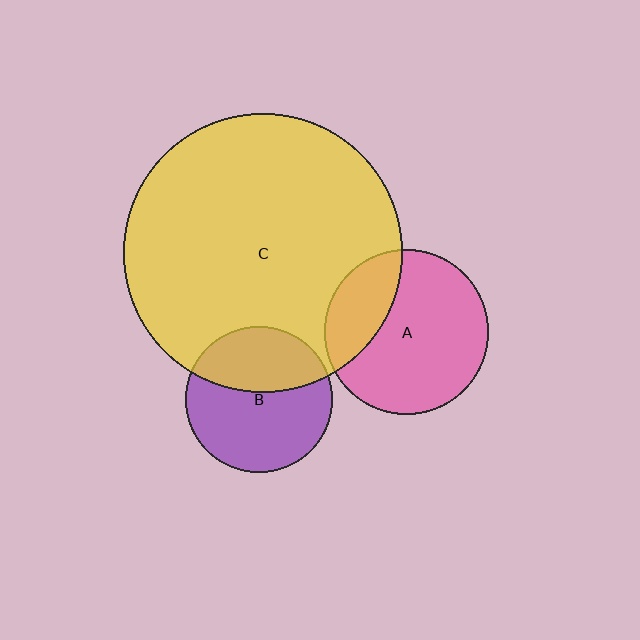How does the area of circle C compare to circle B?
Approximately 3.6 times.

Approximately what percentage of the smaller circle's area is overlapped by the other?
Approximately 40%.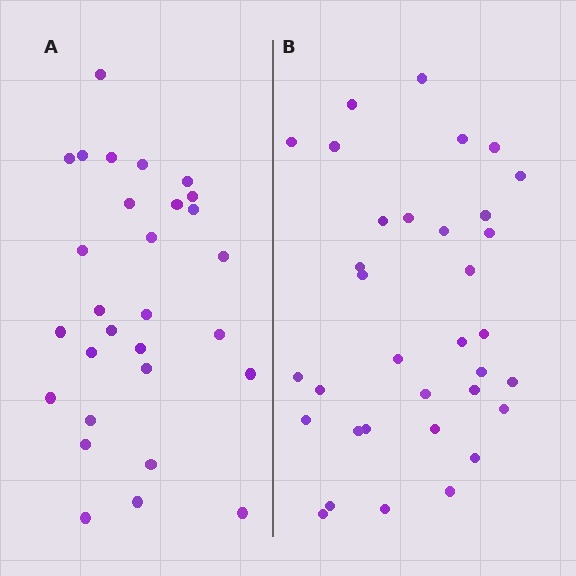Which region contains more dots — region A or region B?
Region B (the right region) has more dots.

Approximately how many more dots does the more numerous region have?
Region B has about 5 more dots than region A.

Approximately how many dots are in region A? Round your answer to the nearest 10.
About 30 dots. (The exact count is 29, which rounds to 30.)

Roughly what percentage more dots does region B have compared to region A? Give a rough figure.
About 15% more.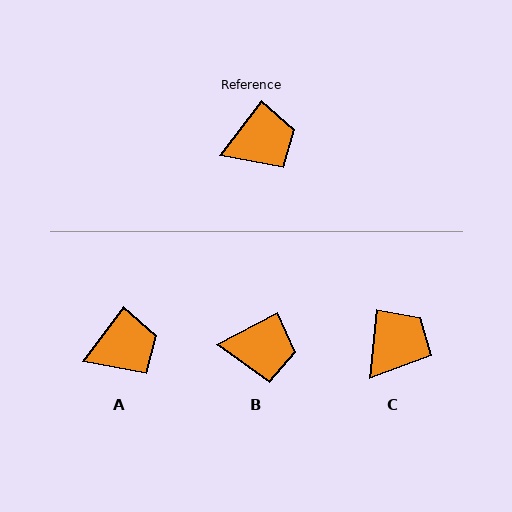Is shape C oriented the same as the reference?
No, it is off by about 31 degrees.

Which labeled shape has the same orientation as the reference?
A.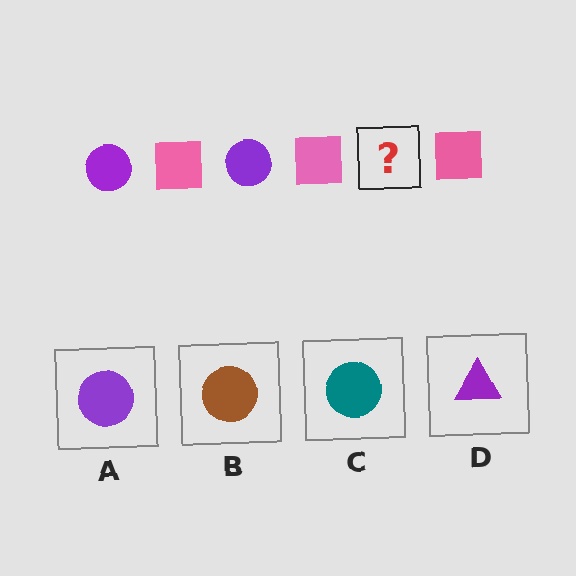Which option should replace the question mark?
Option A.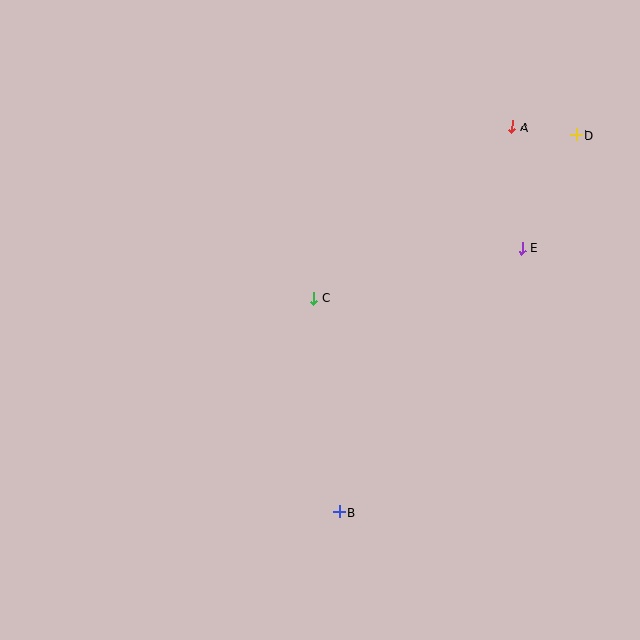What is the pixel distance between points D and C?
The distance between D and C is 309 pixels.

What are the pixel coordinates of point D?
Point D is at (576, 135).